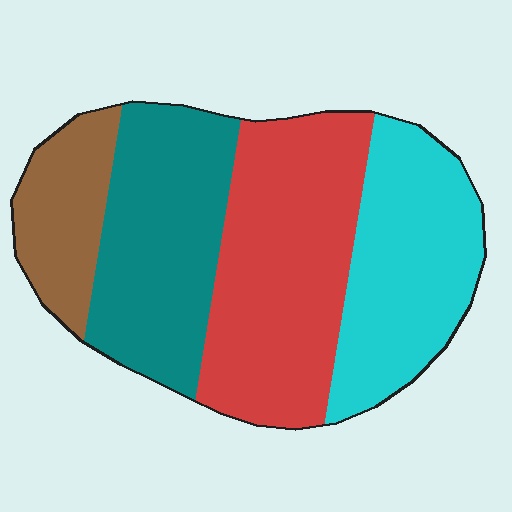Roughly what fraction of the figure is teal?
Teal covers 27% of the figure.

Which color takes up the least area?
Brown, at roughly 15%.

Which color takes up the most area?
Red, at roughly 35%.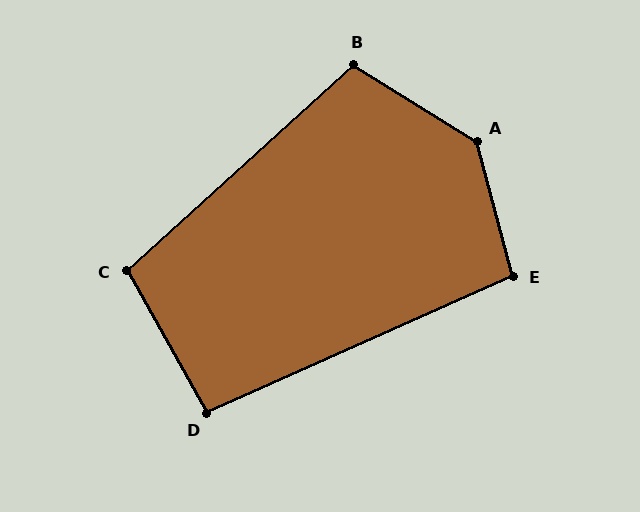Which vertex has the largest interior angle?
A, at approximately 137 degrees.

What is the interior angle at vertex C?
Approximately 103 degrees (obtuse).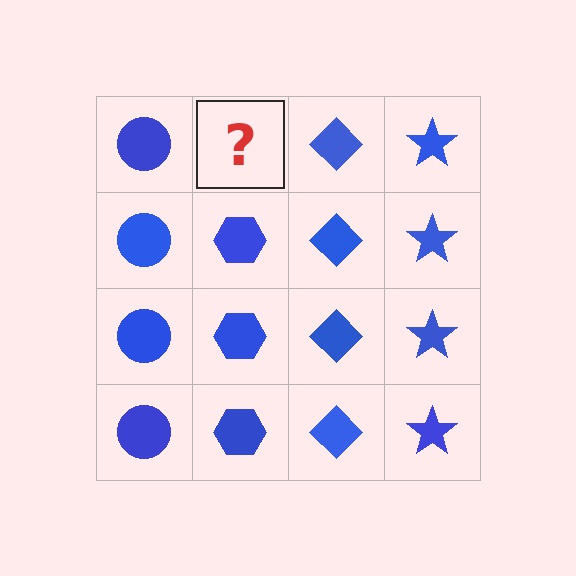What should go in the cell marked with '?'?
The missing cell should contain a blue hexagon.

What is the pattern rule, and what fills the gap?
The rule is that each column has a consistent shape. The gap should be filled with a blue hexagon.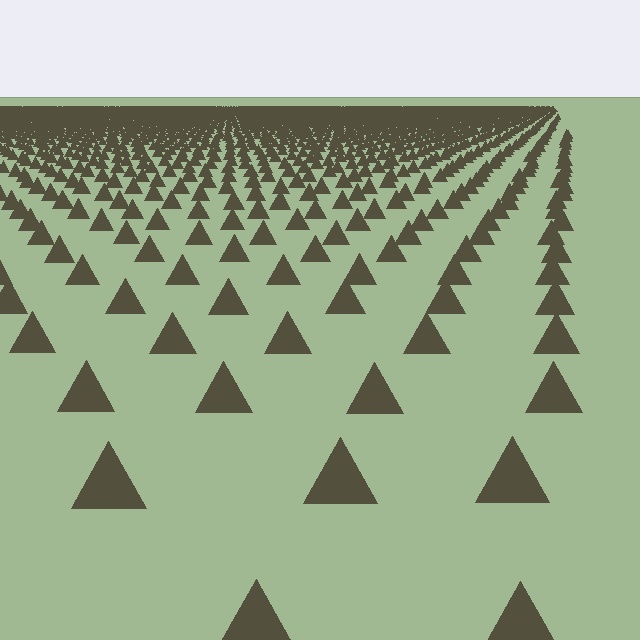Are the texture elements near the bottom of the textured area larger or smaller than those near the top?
Larger. Near the bottom, elements are closer to the viewer and appear at a bigger on-screen size.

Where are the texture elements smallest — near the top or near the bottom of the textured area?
Near the top.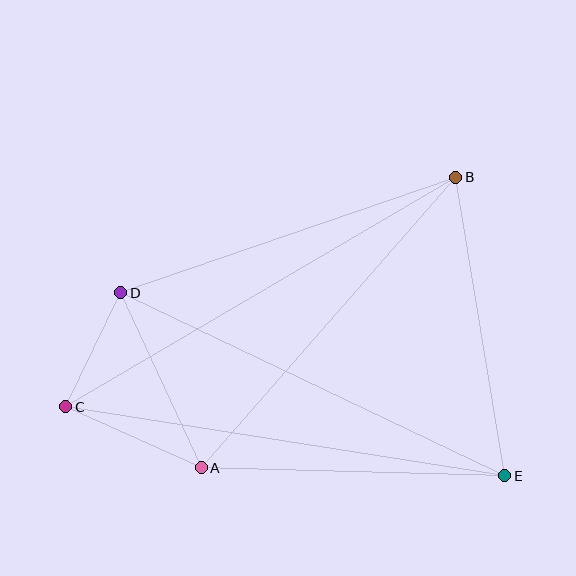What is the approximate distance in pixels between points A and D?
The distance between A and D is approximately 193 pixels.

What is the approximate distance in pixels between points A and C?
The distance between A and C is approximately 149 pixels.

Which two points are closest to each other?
Points C and D are closest to each other.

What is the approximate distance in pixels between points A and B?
The distance between A and B is approximately 386 pixels.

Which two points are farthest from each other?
Points B and C are farthest from each other.